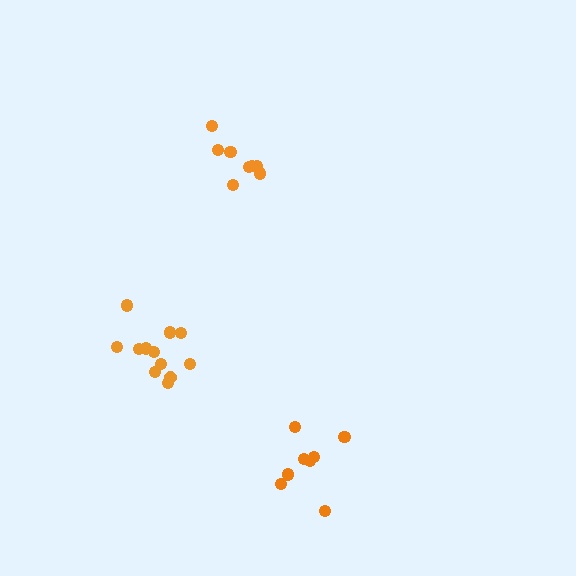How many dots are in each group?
Group 1: 8 dots, Group 2: 8 dots, Group 3: 12 dots (28 total).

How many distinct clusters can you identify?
There are 3 distinct clusters.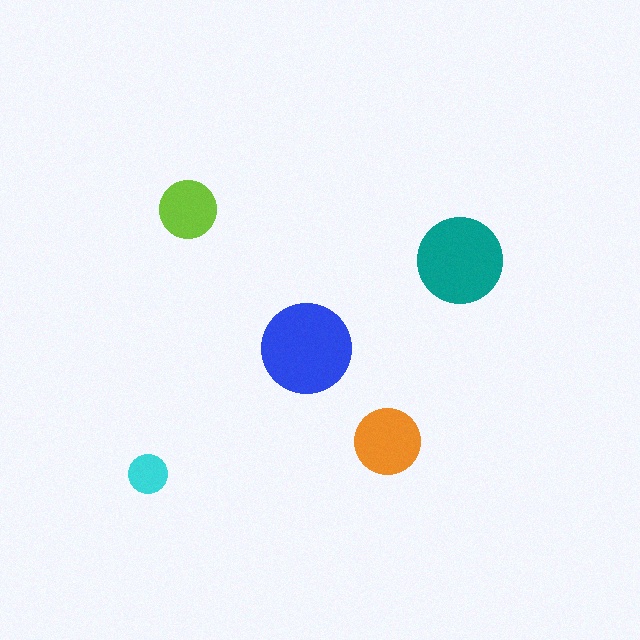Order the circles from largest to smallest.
the blue one, the teal one, the orange one, the lime one, the cyan one.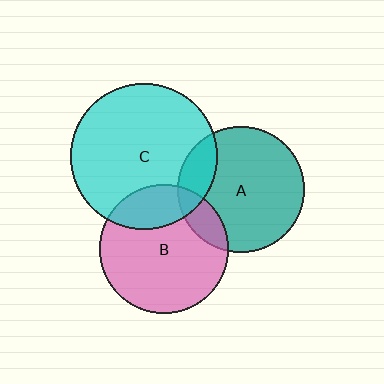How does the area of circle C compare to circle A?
Approximately 1.3 times.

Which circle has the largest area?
Circle C (cyan).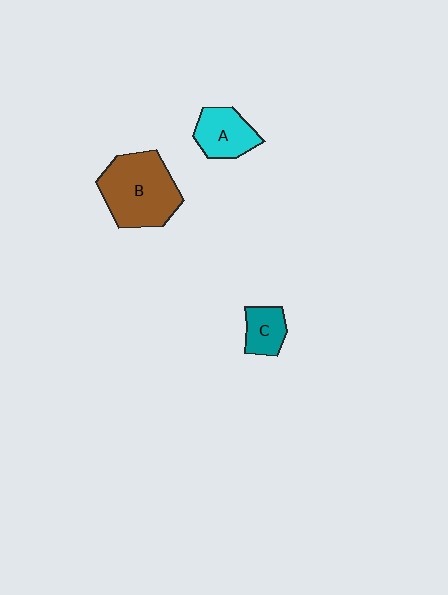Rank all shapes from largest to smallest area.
From largest to smallest: B (brown), A (cyan), C (teal).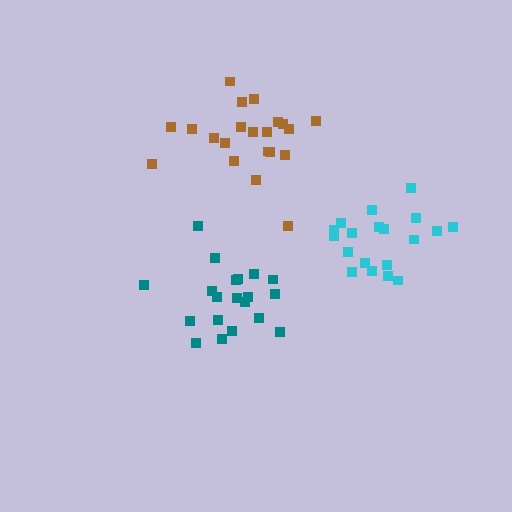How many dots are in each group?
Group 1: 21 dots, Group 2: 19 dots, Group 3: 20 dots (60 total).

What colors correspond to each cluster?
The clusters are colored: brown, cyan, teal.